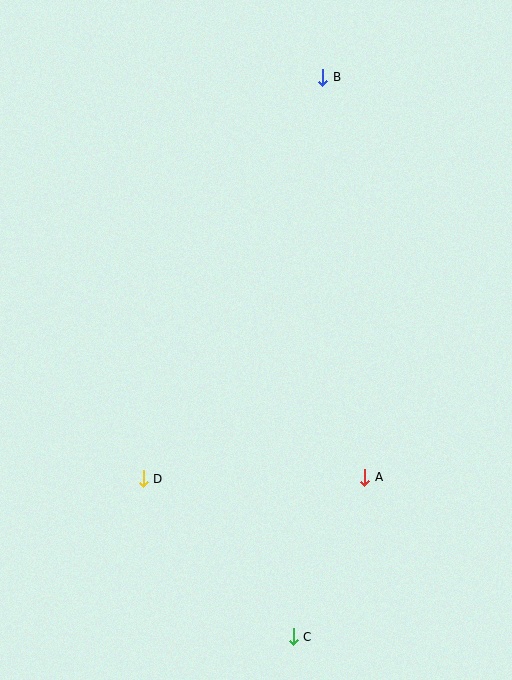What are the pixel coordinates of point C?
Point C is at (293, 637).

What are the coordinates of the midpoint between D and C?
The midpoint between D and C is at (218, 558).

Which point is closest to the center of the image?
Point A at (365, 477) is closest to the center.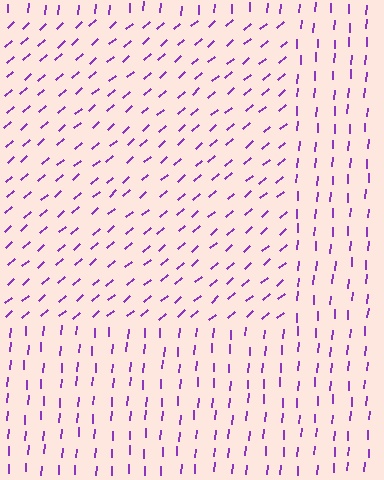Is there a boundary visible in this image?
Yes, there is a texture boundary formed by a change in line orientation.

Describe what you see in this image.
The image is filled with small purple line segments. A rectangle region in the image has lines oriented differently from the surrounding lines, creating a visible texture boundary.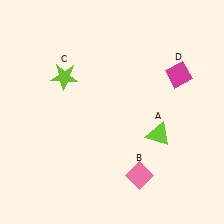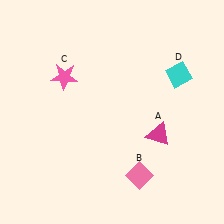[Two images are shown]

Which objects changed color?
A changed from lime to magenta. C changed from lime to pink. D changed from magenta to cyan.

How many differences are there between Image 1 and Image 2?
There are 3 differences between the two images.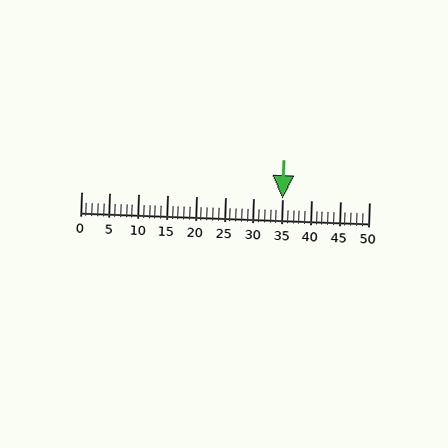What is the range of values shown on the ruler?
The ruler shows values from 0 to 50.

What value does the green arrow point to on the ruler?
The green arrow points to approximately 35.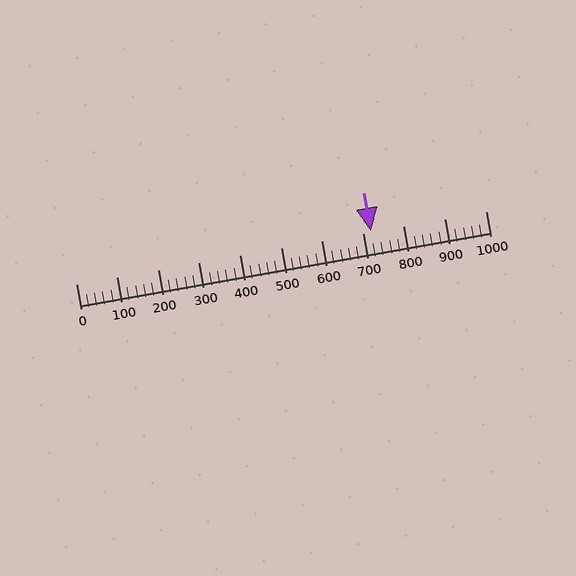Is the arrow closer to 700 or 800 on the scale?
The arrow is closer to 700.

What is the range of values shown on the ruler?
The ruler shows values from 0 to 1000.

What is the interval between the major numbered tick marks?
The major tick marks are spaced 100 units apart.